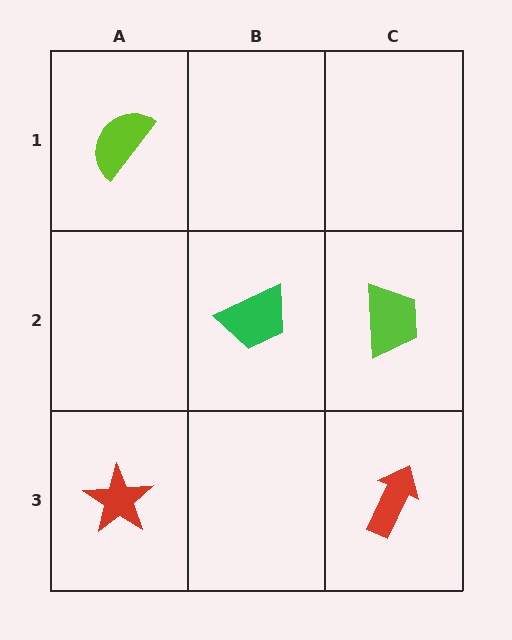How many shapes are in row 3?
2 shapes.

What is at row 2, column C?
A lime trapezoid.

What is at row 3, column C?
A red arrow.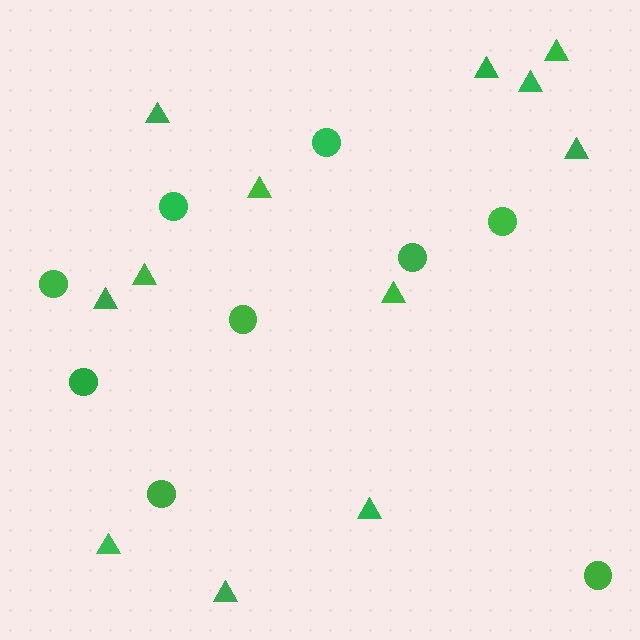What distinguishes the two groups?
There are 2 groups: one group of circles (9) and one group of triangles (12).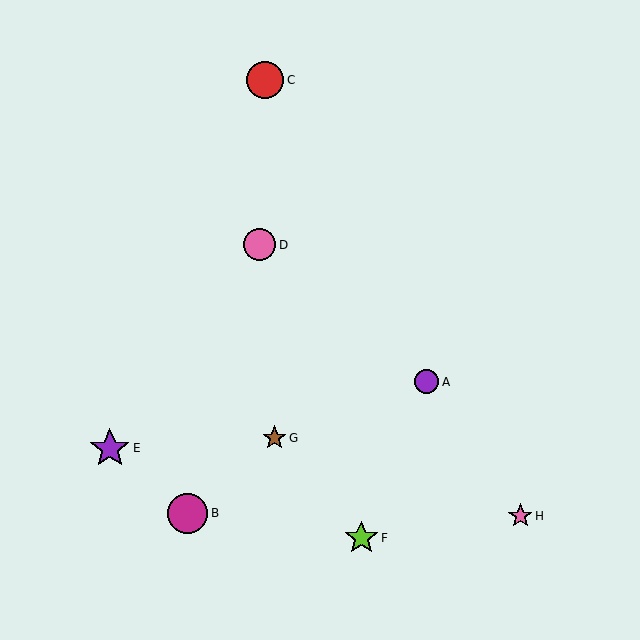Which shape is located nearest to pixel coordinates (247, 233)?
The pink circle (labeled D) at (260, 245) is nearest to that location.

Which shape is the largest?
The purple star (labeled E) is the largest.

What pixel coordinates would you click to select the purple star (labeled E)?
Click at (110, 448) to select the purple star E.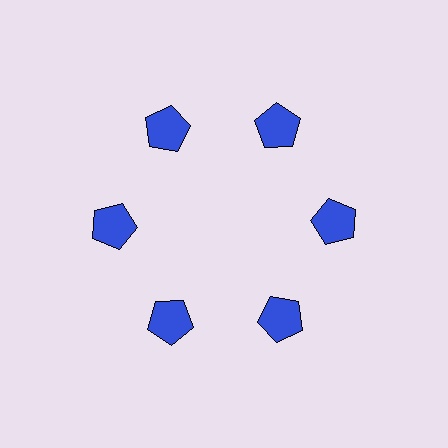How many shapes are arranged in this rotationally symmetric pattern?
There are 6 shapes, arranged in 6 groups of 1.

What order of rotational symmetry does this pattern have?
This pattern has 6-fold rotational symmetry.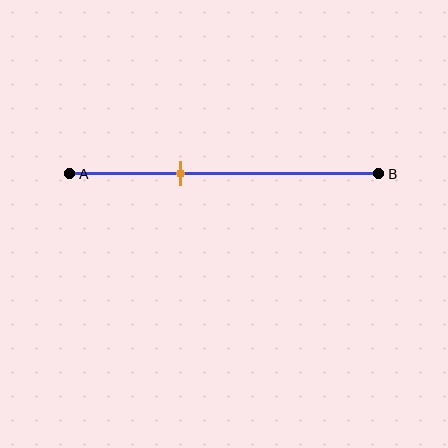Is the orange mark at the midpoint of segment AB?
No, the mark is at about 35% from A, not at the 50% midpoint.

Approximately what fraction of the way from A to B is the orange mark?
The orange mark is approximately 35% of the way from A to B.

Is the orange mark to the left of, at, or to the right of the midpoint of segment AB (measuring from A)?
The orange mark is to the left of the midpoint of segment AB.